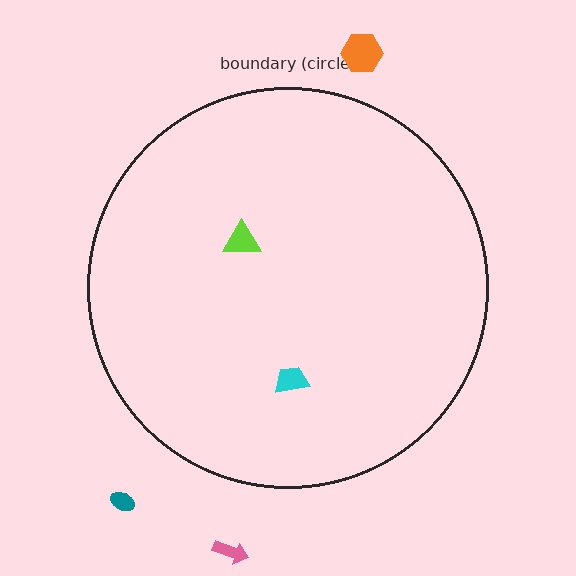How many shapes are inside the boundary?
2 inside, 3 outside.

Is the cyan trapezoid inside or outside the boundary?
Inside.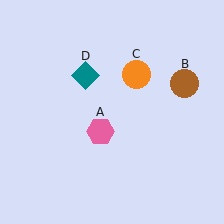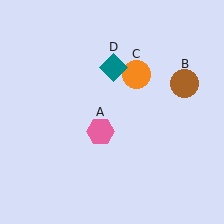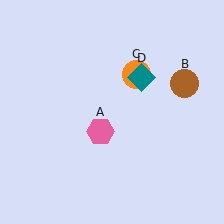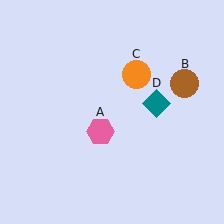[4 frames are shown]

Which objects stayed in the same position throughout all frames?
Pink hexagon (object A) and brown circle (object B) and orange circle (object C) remained stationary.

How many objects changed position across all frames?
1 object changed position: teal diamond (object D).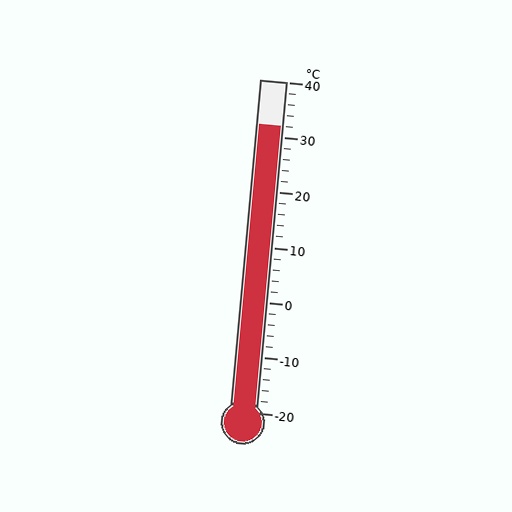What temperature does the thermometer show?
The thermometer shows approximately 32°C.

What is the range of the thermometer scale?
The thermometer scale ranges from -20°C to 40°C.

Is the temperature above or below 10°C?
The temperature is above 10°C.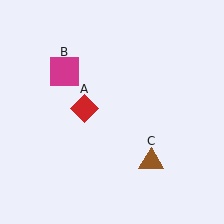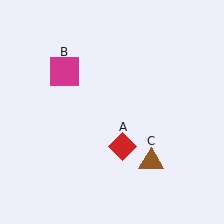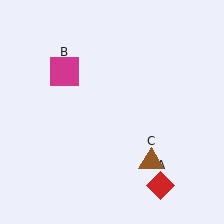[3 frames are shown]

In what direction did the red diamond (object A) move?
The red diamond (object A) moved down and to the right.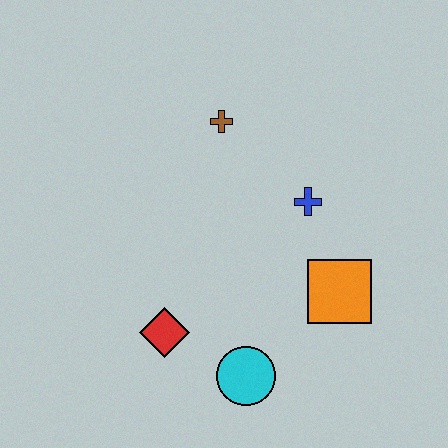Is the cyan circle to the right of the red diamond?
Yes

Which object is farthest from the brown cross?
The cyan circle is farthest from the brown cross.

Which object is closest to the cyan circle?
The red diamond is closest to the cyan circle.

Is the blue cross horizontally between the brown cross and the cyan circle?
No